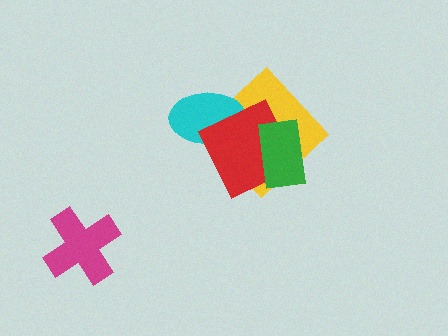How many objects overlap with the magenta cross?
0 objects overlap with the magenta cross.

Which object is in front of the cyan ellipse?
The red square is in front of the cyan ellipse.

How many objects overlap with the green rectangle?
2 objects overlap with the green rectangle.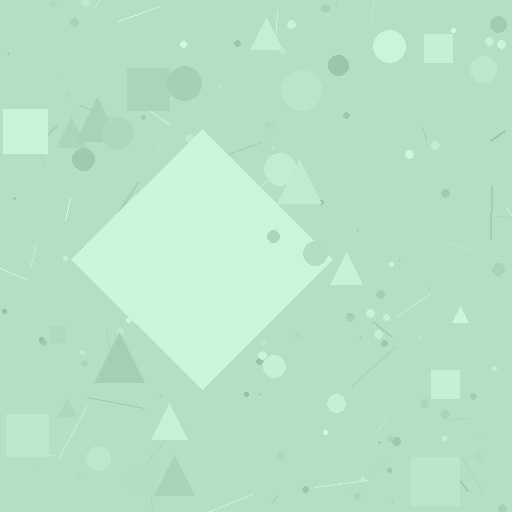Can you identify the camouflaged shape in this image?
The camouflaged shape is a diamond.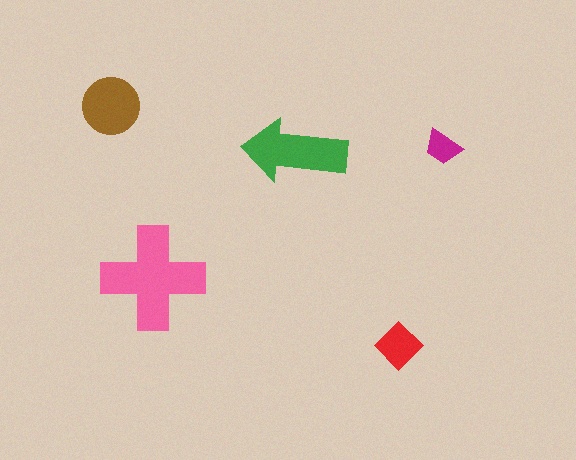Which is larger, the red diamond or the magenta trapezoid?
The red diamond.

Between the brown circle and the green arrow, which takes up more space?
The green arrow.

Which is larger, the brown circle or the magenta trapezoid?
The brown circle.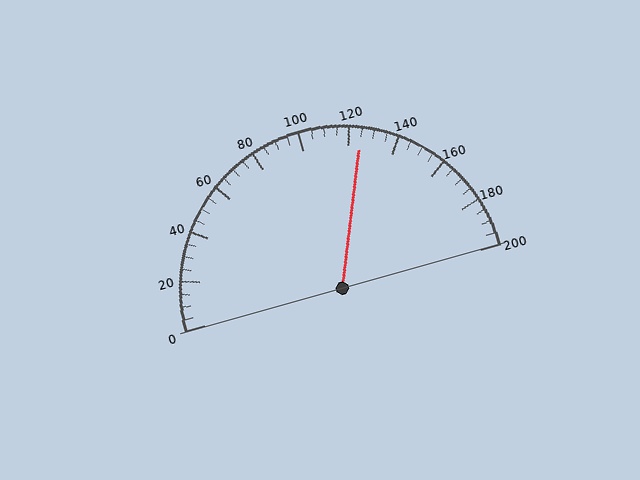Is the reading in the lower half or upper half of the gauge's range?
The reading is in the upper half of the range (0 to 200).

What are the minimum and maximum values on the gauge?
The gauge ranges from 0 to 200.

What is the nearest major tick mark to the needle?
The nearest major tick mark is 120.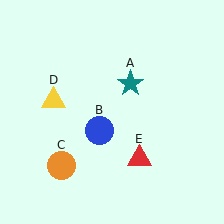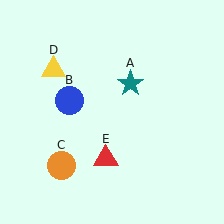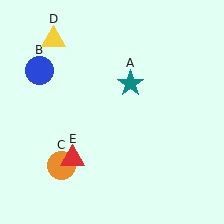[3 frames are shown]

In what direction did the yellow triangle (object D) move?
The yellow triangle (object D) moved up.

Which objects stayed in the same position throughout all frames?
Teal star (object A) and orange circle (object C) remained stationary.